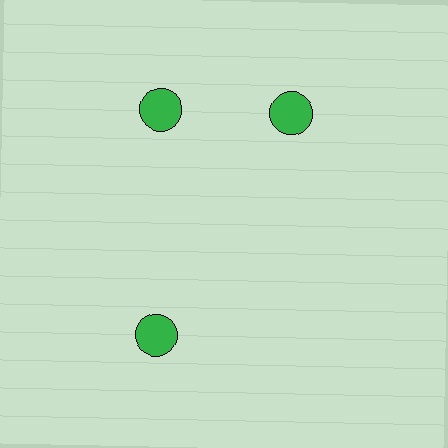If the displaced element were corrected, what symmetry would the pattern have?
It would have 3-fold rotational symmetry — the pattern would map onto itself every 120 degrees.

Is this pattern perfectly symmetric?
No. The 3 green circles are arranged in a ring, but one element near the 3 o'clock position is rotated out of alignment along the ring, breaking the 3-fold rotational symmetry.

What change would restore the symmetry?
The symmetry would be restored by rotating it back into even spacing with its neighbors so that all 3 circles sit at equal angles and equal distance from the center.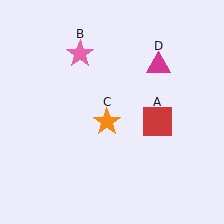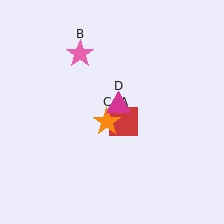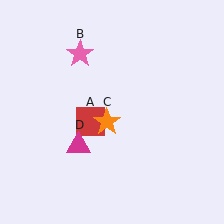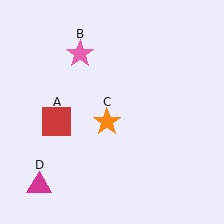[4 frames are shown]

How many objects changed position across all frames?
2 objects changed position: red square (object A), magenta triangle (object D).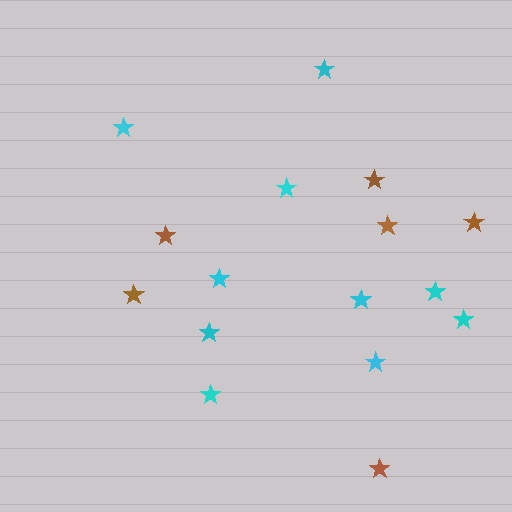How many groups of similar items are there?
There are 2 groups: one group of brown stars (6) and one group of cyan stars (10).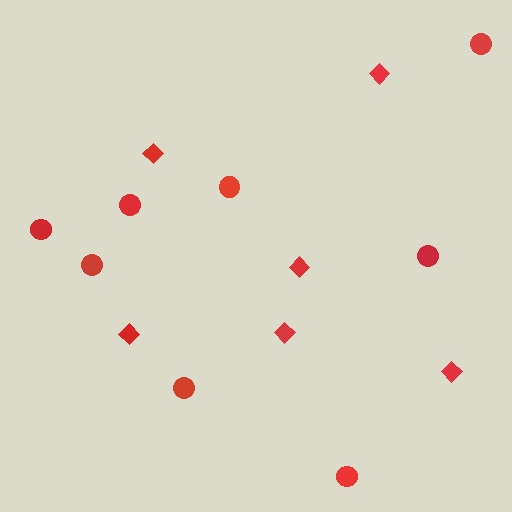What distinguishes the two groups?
There are 2 groups: one group of diamonds (6) and one group of circles (8).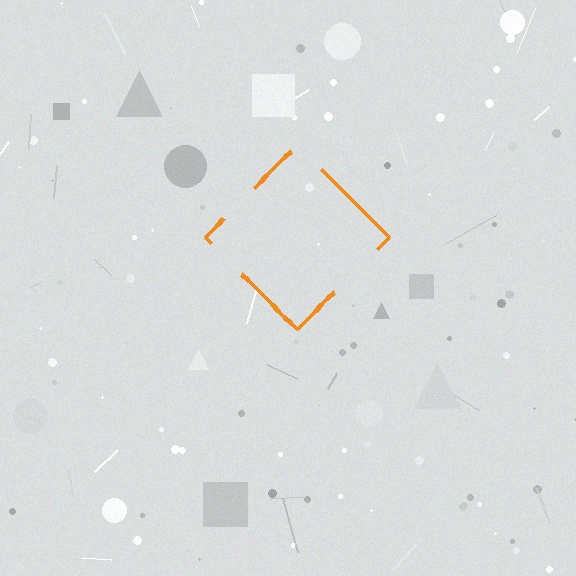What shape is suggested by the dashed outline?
The dashed outline suggests a diamond.